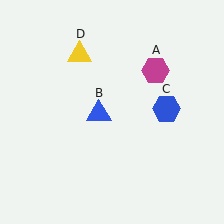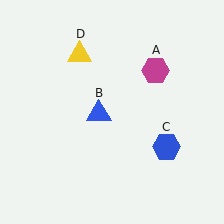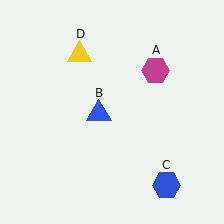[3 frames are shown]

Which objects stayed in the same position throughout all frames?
Magenta hexagon (object A) and blue triangle (object B) and yellow triangle (object D) remained stationary.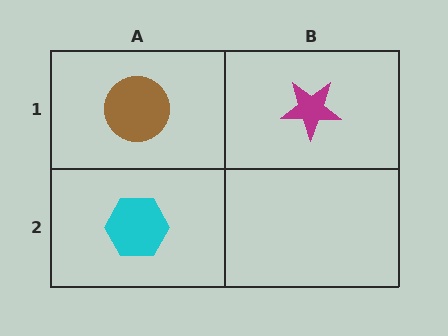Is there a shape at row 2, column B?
No, that cell is empty.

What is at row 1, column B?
A magenta star.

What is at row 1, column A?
A brown circle.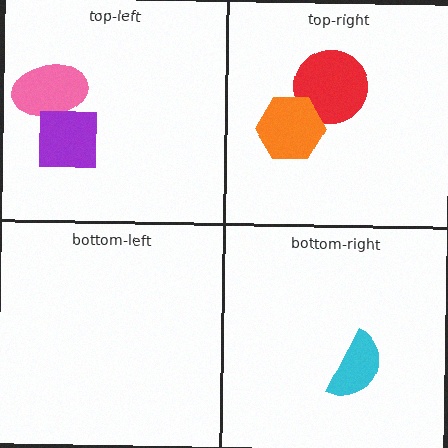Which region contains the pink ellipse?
The top-left region.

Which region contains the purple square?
The top-left region.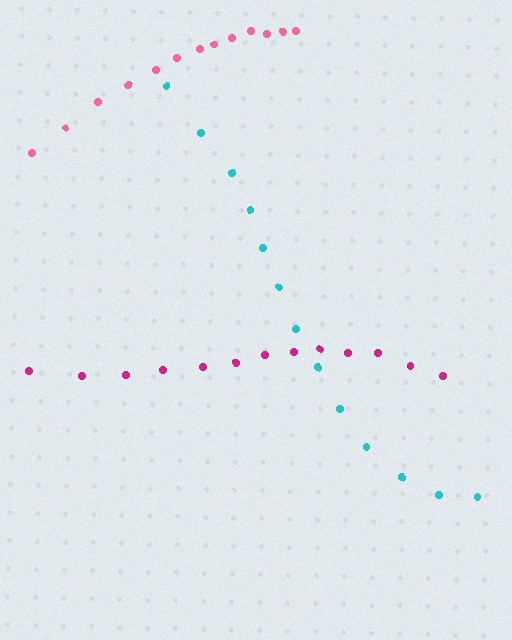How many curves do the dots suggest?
There are 3 distinct paths.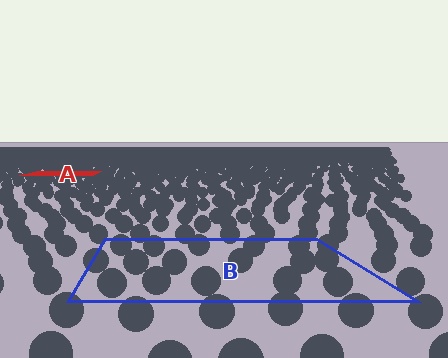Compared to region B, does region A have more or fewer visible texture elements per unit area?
Region A has more texture elements per unit area — they are packed more densely because it is farther away.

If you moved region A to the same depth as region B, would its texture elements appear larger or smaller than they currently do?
They would appear larger. At a closer depth, the same texture elements are projected at a bigger on-screen size.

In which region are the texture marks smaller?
The texture marks are smaller in region A, because it is farther away.